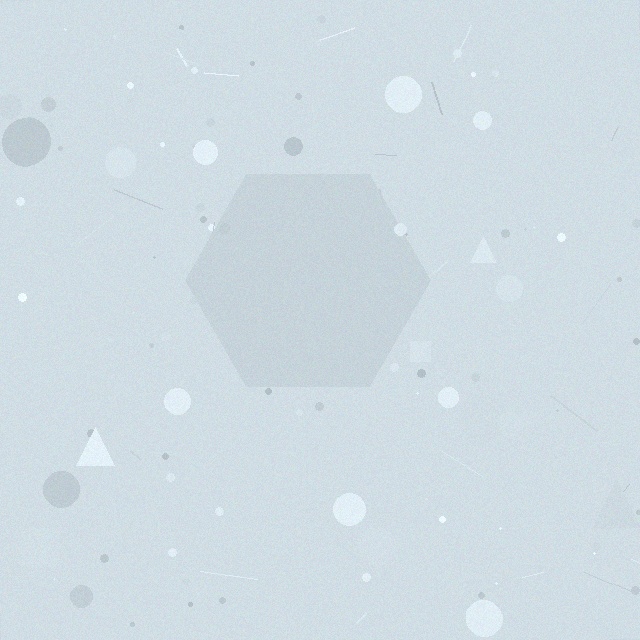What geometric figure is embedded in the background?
A hexagon is embedded in the background.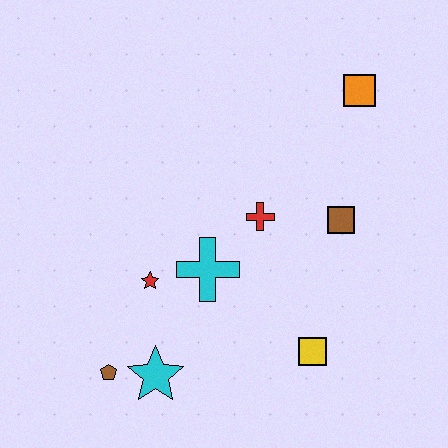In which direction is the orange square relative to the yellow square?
The orange square is above the yellow square.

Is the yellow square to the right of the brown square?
No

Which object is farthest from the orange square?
The brown pentagon is farthest from the orange square.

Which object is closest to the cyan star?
The brown pentagon is closest to the cyan star.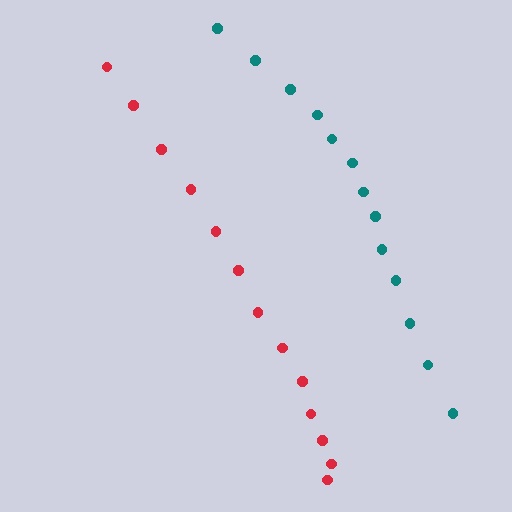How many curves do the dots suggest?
There are 2 distinct paths.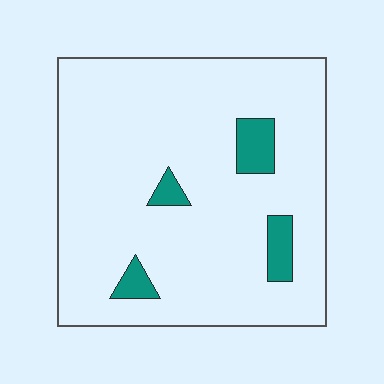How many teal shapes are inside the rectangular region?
4.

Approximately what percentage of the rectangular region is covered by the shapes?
Approximately 10%.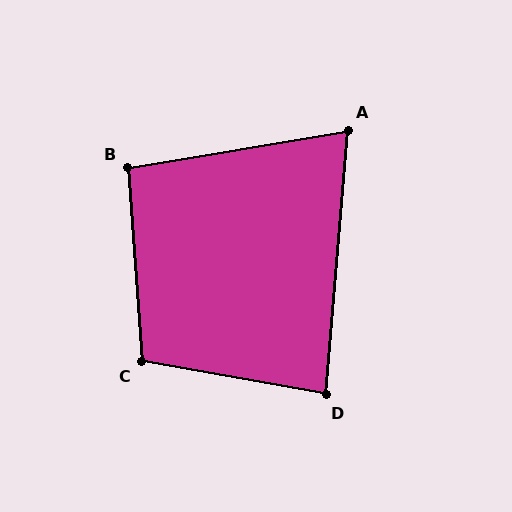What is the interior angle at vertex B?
Approximately 95 degrees (obtuse).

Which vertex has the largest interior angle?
C, at approximately 104 degrees.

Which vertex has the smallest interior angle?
A, at approximately 76 degrees.